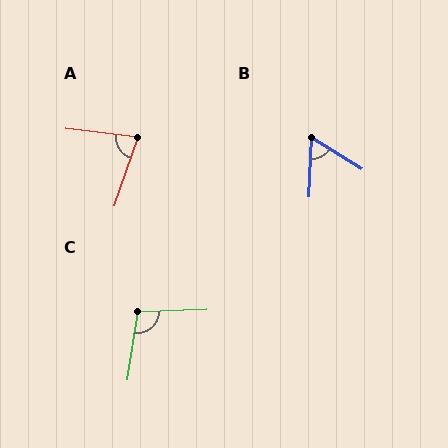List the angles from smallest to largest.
B (60°), A (78°), C (101°).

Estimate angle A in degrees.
Approximately 78 degrees.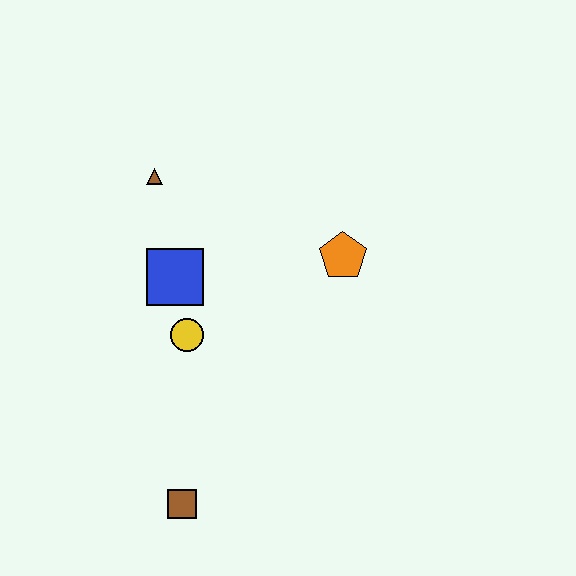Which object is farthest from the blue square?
The brown square is farthest from the blue square.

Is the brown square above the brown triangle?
No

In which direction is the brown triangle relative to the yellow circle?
The brown triangle is above the yellow circle.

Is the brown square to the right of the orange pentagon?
No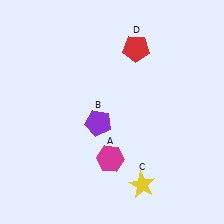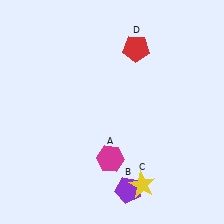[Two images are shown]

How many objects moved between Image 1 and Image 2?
1 object moved between the two images.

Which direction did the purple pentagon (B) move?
The purple pentagon (B) moved down.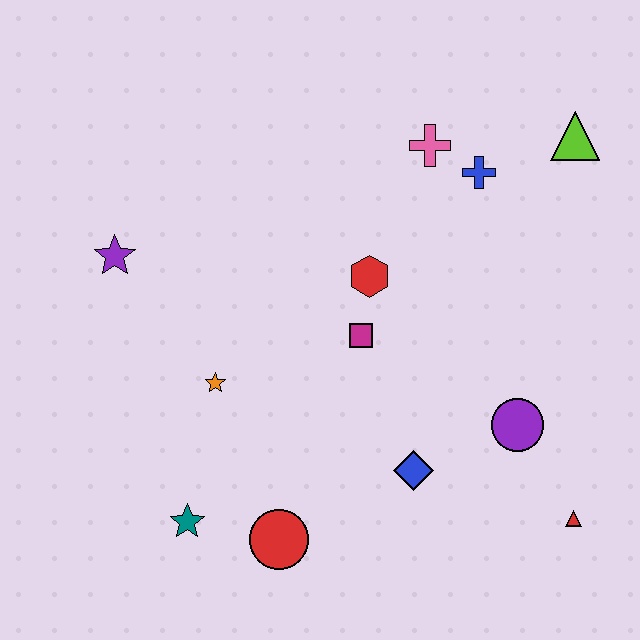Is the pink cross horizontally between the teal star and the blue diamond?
No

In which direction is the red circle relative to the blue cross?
The red circle is below the blue cross.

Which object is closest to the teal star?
The red circle is closest to the teal star.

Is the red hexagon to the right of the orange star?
Yes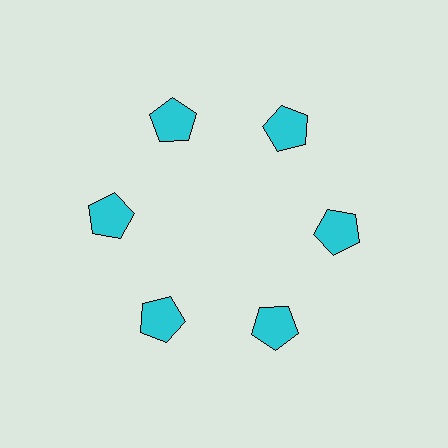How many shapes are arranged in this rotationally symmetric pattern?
There are 6 shapes, arranged in 6 groups of 1.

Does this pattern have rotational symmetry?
Yes, this pattern has 6-fold rotational symmetry. It looks the same after rotating 60 degrees around the center.